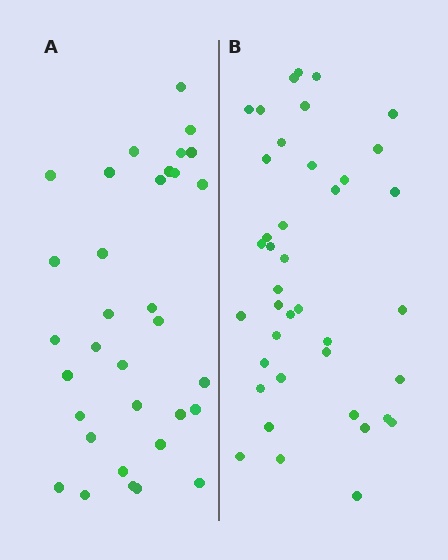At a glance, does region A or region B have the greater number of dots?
Region B (the right region) has more dots.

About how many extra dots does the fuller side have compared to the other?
Region B has roughly 8 or so more dots than region A.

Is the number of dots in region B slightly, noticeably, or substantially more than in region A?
Region B has only slightly more — the two regions are fairly close. The ratio is roughly 1.2 to 1.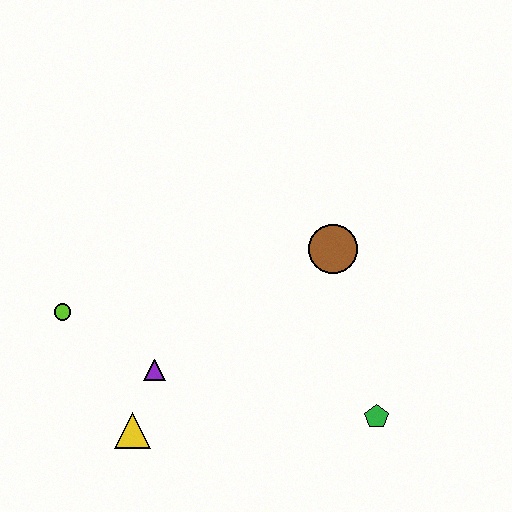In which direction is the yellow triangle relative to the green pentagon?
The yellow triangle is to the left of the green pentagon.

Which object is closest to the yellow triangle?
The purple triangle is closest to the yellow triangle.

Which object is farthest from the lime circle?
The green pentagon is farthest from the lime circle.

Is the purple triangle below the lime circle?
Yes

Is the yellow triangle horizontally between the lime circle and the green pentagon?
Yes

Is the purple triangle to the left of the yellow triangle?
No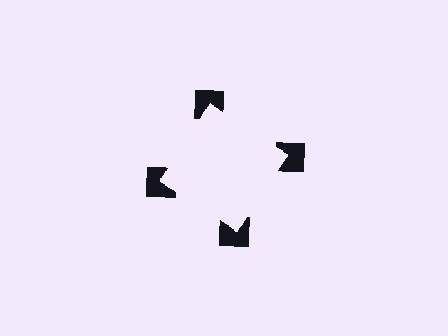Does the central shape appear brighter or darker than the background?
It typically appears slightly brighter than the background, even though no actual brightness change is drawn.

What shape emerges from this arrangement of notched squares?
An illusory square — its edges are inferred from the aligned wedge cuts in the notched squares, not physically drawn.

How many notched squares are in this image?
There are 4 — one at each vertex of the illusory square.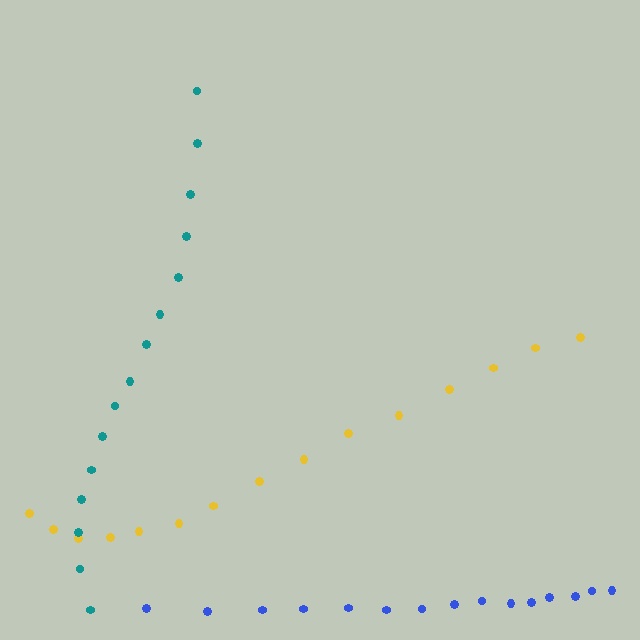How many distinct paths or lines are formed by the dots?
There are 3 distinct paths.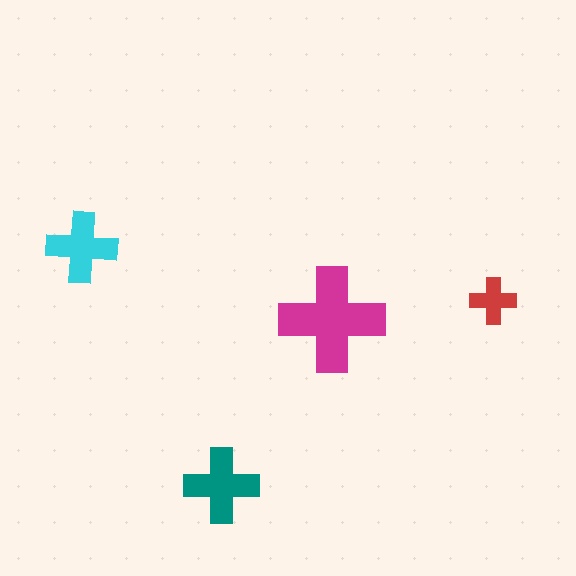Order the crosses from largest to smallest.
the magenta one, the teal one, the cyan one, the red one.